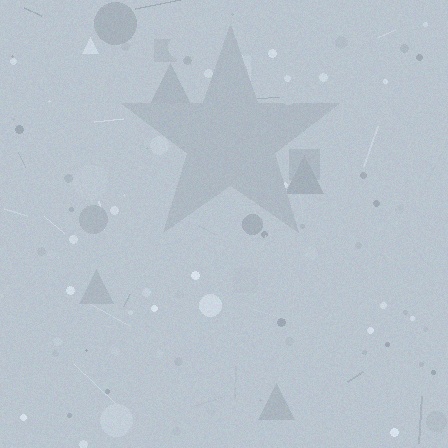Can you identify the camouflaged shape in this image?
The camouflaged shape is a star.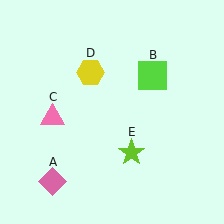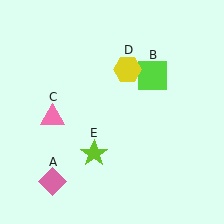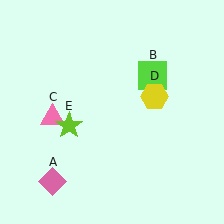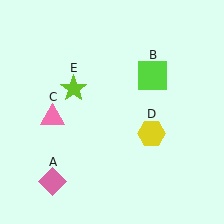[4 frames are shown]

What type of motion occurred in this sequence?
The yellow hexagon (object D), lime star (object E) rotated clockwise around the center of the scene.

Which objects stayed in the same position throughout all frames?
Pink diamond (object A) and lime square (object B) and pink triangle (object C) remained stationary.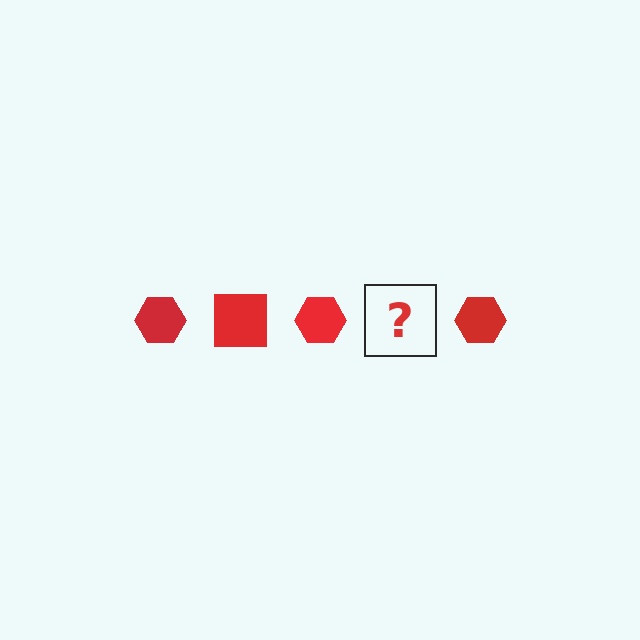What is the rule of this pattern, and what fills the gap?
The rule is that the pattern cycles through hexagon, square shapes in red. The gap should be filled with a red square.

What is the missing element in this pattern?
The missing element is a red square.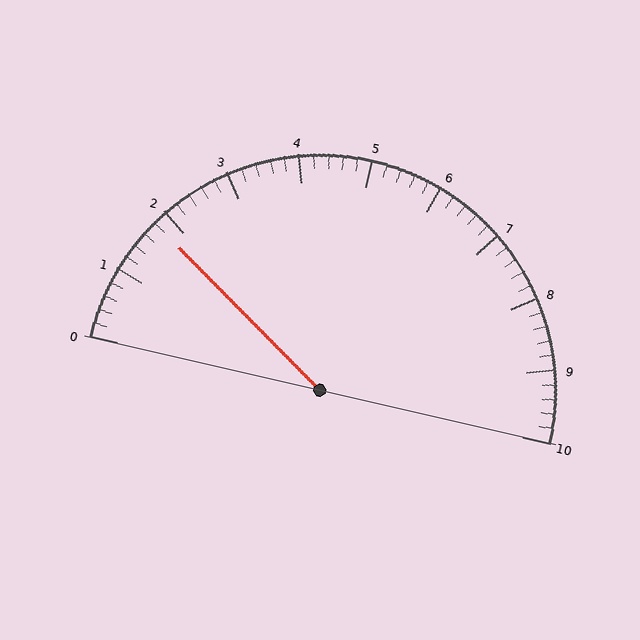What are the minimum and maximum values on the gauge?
The gauge ranges from 0 to 10.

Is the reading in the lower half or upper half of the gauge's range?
The reading is in the lower half of the range (0 to 10).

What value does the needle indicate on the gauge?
The needle indicates approximately 1.8.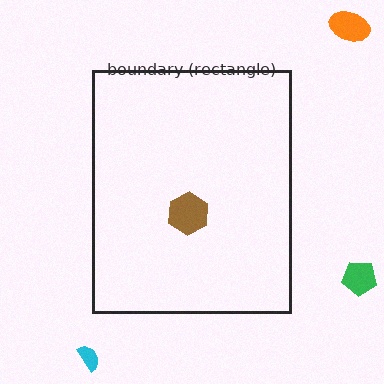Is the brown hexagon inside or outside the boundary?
Inside.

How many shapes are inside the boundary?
1 inside, 3 outside.